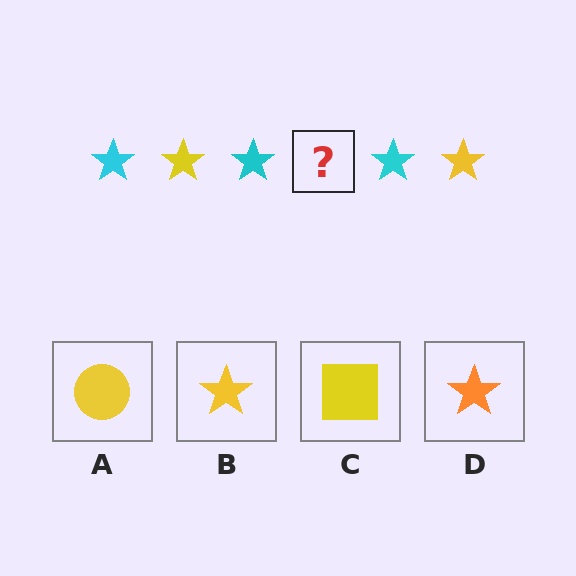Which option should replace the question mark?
Option B.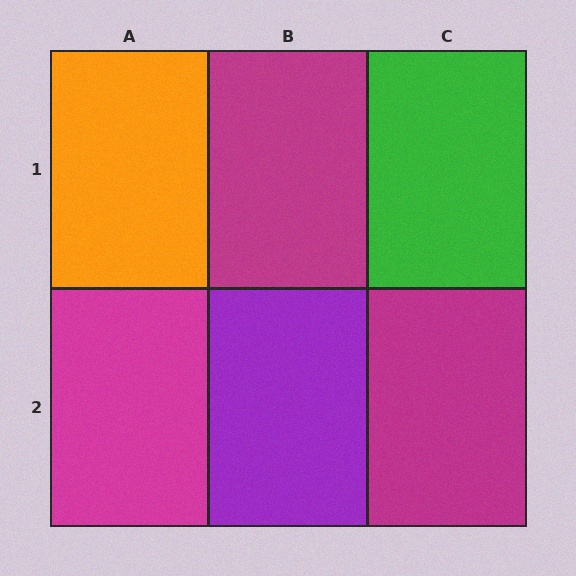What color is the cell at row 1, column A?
Orange.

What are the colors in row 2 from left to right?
Magenta, purple, magenta.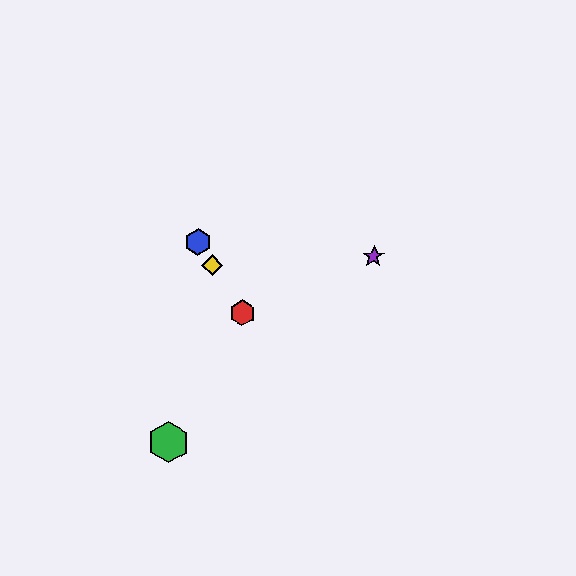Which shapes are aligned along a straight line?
The red hexagon, the blue hexagon, the yellow diamond are aligned along a straight line.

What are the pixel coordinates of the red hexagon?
The red hexagon is at (242, 313).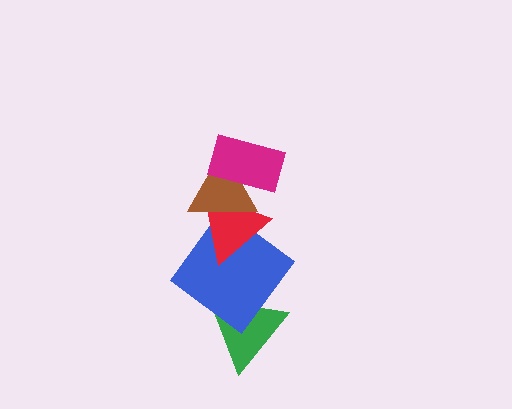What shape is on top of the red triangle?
The brown triangle is on top of the red triangle.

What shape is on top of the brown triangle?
The magenta rectangle is on top of the brown triangle.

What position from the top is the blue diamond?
The blue diamond is 4th from the top.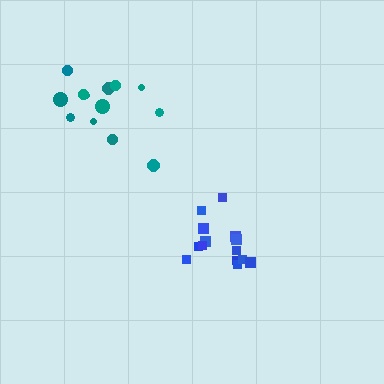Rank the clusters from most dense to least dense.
blue, teal.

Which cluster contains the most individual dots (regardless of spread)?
Blue (14).